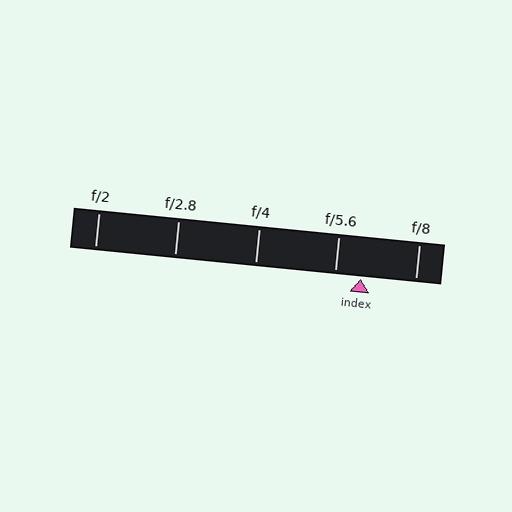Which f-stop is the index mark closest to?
The index mark is closest to f/5.6.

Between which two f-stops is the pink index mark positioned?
The index mark is between f/5.6 and f/8.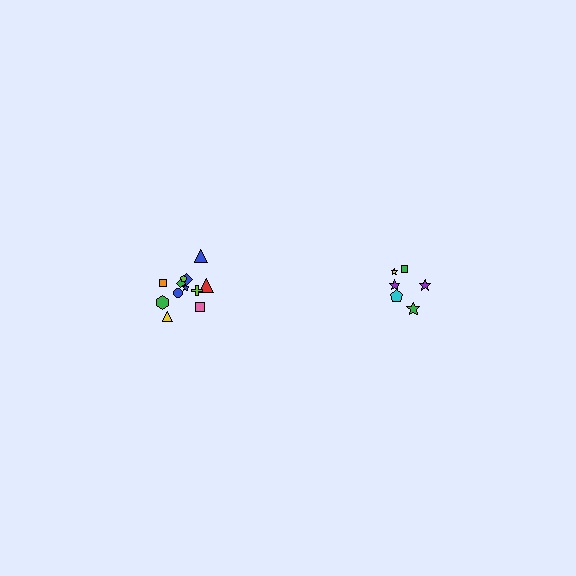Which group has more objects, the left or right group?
The left group.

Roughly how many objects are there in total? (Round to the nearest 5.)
Roughly 20 objects in total.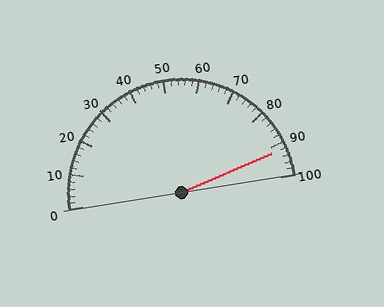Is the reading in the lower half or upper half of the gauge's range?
The reading is in the upper half of the range (0 to 100).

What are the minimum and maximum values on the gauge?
The gauge ranges from 0 to 100.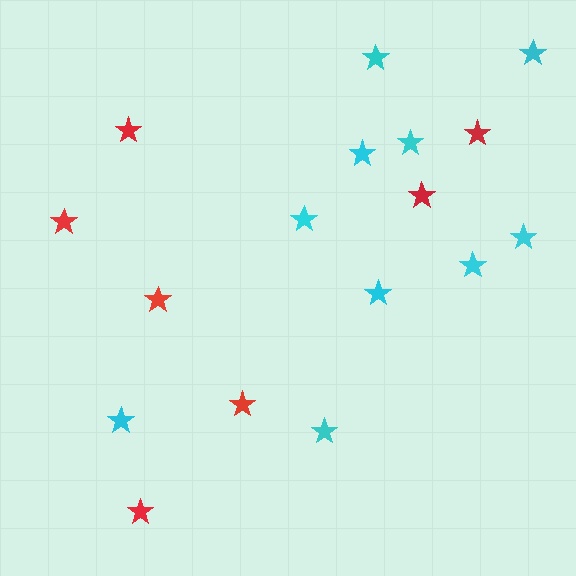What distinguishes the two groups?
There are 2 groups: one group of red stars (7) and one group of cyan stars (10).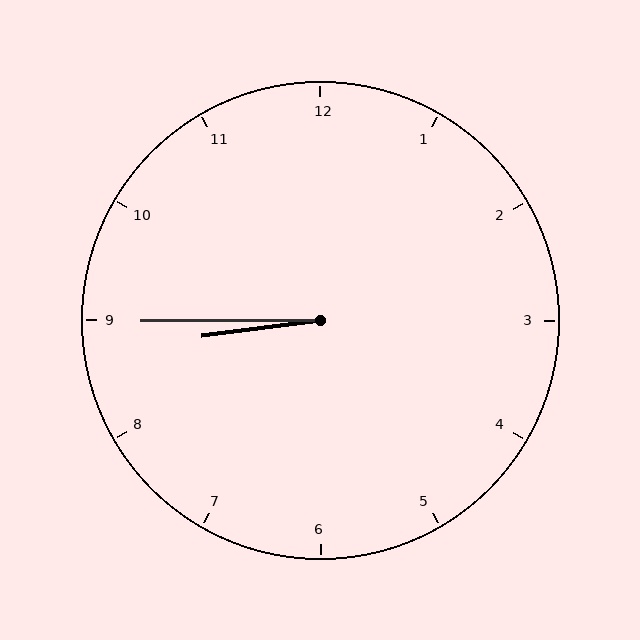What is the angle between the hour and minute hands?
Approximately 8 degrees.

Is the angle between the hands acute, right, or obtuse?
It is acute.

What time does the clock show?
8:45.